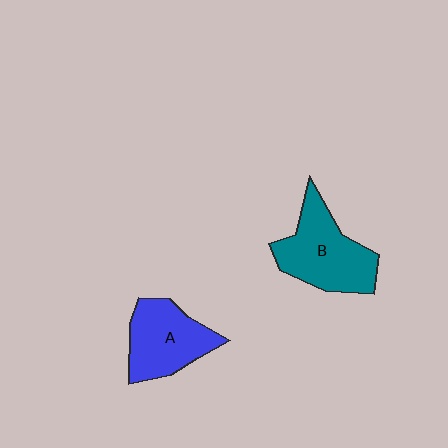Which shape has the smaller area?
Shape A (blue).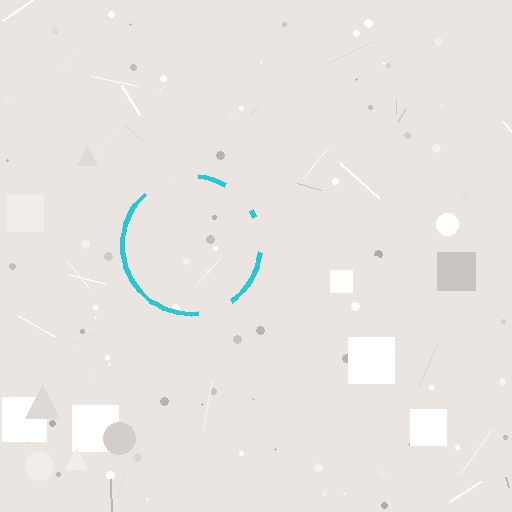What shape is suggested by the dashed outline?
The dashed outline suggests a circle.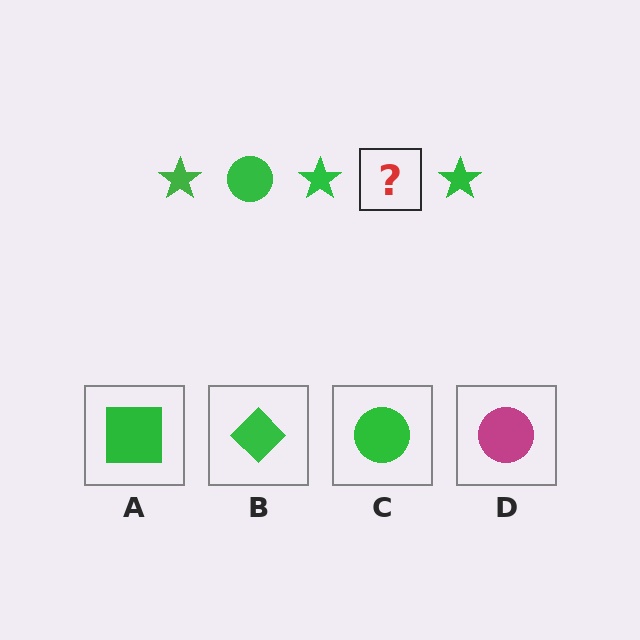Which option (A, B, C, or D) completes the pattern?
C.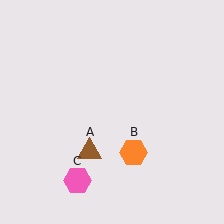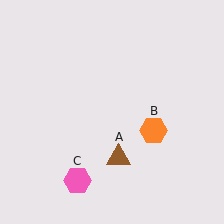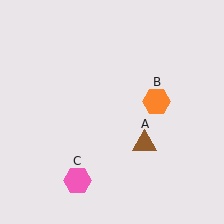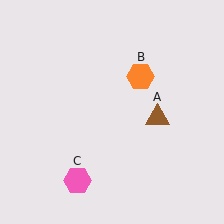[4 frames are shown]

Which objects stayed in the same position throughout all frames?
Pink hexagon (object C) remained stationary.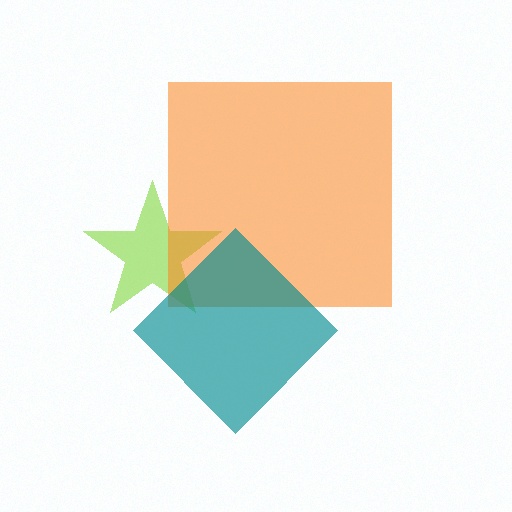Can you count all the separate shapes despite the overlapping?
Yes, there are 3 separate shapes.